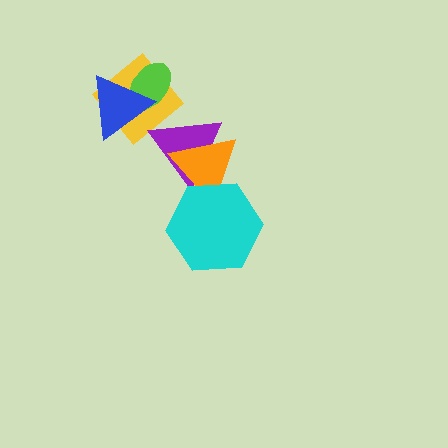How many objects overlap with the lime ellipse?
2 objects overlap with the lime ellipse.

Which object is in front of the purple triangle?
The orange triangle is in front of the purple triangle.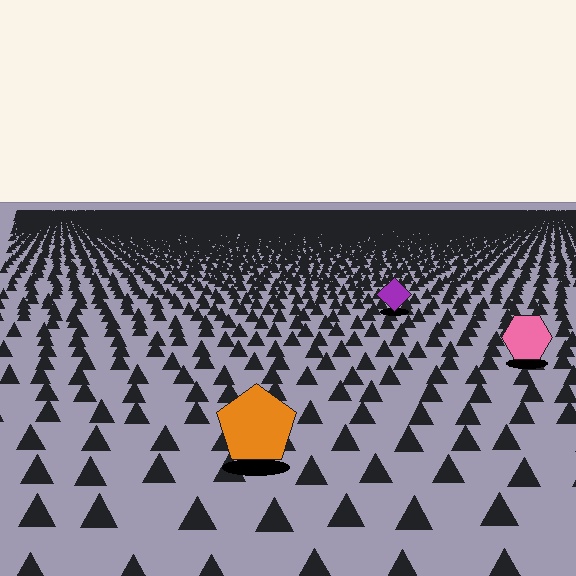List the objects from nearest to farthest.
From nearest to farthest: the orange pentagon, the pink hexagon, the purple diamond.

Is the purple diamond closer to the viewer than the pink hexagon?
No. The pink hexagon is closer — you can tell from the texture gradient: the ground texture is coarser near it.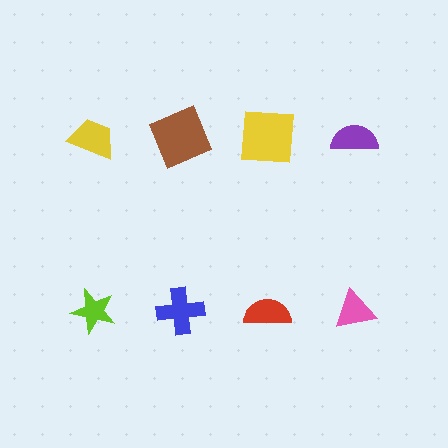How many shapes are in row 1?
4 shapes.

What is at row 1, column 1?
A yellow trapezoid.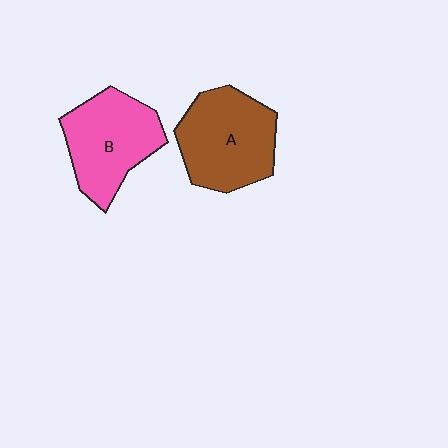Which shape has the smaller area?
Shape B (pink).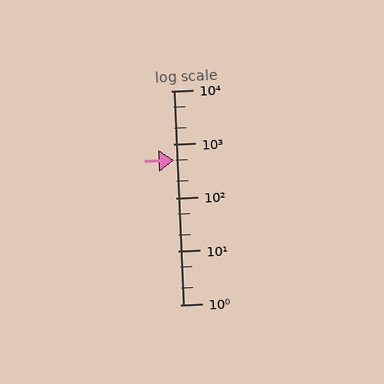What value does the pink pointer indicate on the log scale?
The pointer indicates approximately 500.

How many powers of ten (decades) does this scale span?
The scale spans 4 decades, from 1 to 10000.